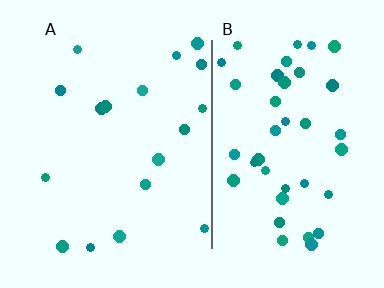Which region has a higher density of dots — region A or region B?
B (the right).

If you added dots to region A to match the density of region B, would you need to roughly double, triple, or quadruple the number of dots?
Approximately double.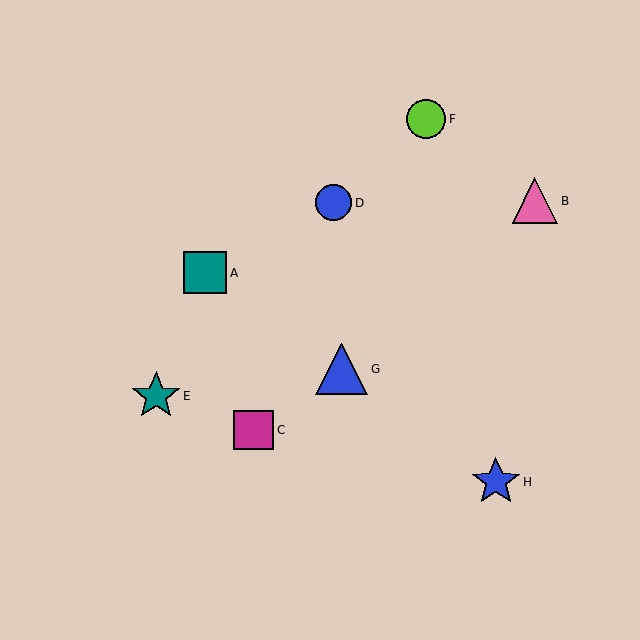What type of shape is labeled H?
Shape H is a blue star.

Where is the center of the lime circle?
The center of the lime circle is at (426, 119).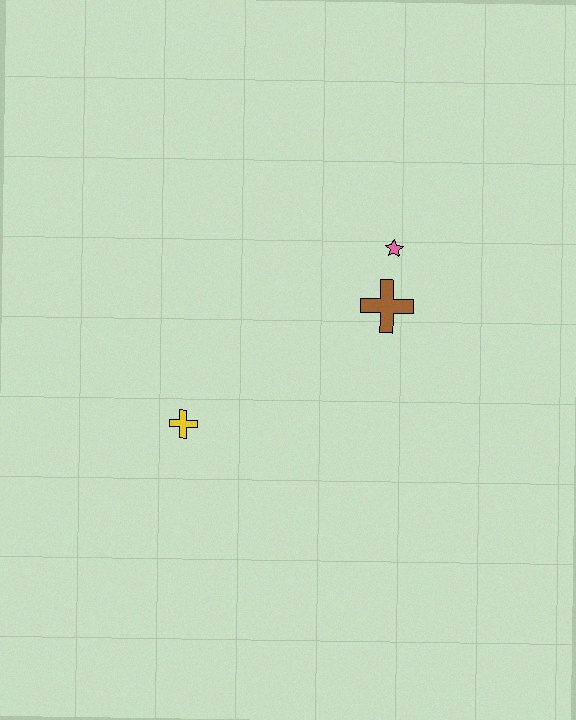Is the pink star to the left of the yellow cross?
No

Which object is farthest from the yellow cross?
The pink star is farthest from the yellow cross.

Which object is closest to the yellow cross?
The brown cross is closest to the yellow cross.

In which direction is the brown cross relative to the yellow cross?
The brown cross is to the right of the yellow cross.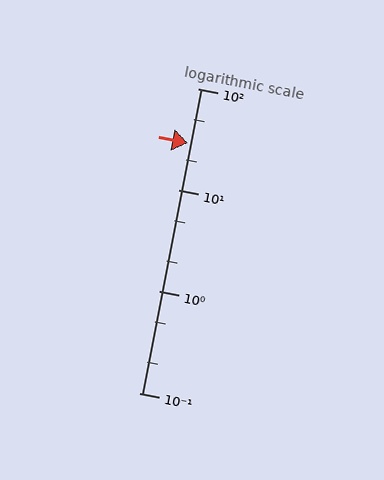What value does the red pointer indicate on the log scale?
The pointer indicates approximately 29.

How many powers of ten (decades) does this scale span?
The scale spans 3 decades, from 0.1 to 100.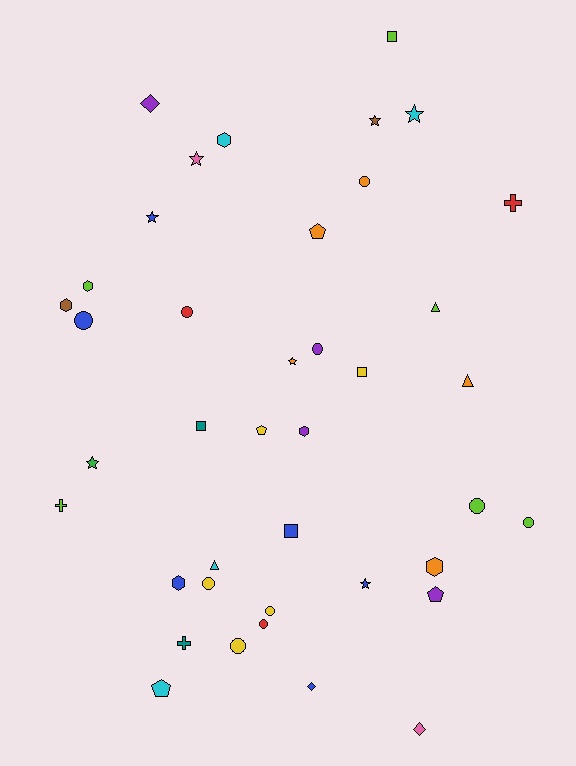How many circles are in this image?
There are 10 circles.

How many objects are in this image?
There are 40 objects.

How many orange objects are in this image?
There are 5 orange objects.